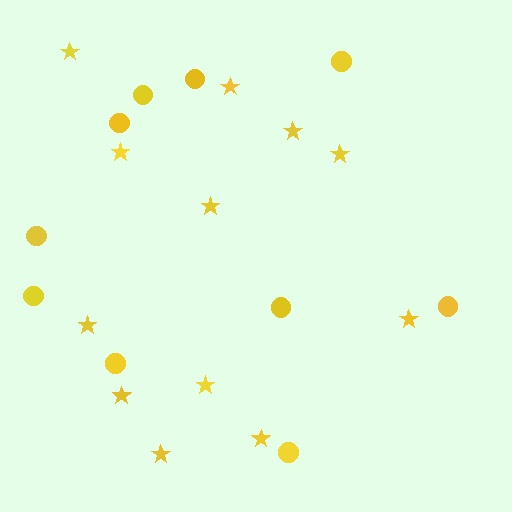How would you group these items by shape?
There are 2 groups: one group of stars (12) and one group of circles (10).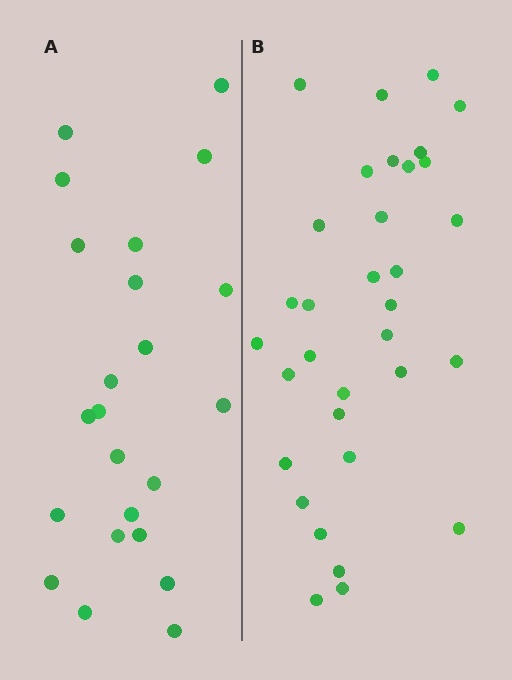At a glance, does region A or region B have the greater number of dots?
Region B (the right region) has more dots.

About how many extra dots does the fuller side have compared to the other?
Region B has roughly 10 or so more dots than region A.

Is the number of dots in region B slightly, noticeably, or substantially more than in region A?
Region B has noticeably more, but not dramatically so. The ratio is roughly 1.4 to 1.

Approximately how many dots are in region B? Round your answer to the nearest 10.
About 30 dots. (The exact count is 33, which rounds to 30.)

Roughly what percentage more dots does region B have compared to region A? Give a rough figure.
About 45% more.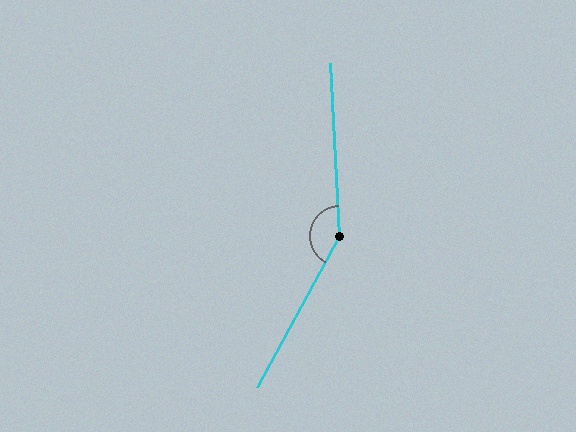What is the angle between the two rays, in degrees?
Approximately 148 degrees.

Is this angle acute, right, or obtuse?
It is obtuse.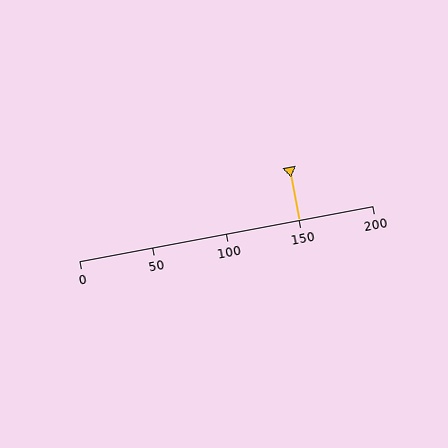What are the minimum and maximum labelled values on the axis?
The axis runs from 0 to 200.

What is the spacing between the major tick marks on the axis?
The major ticks are spaced 50 apart.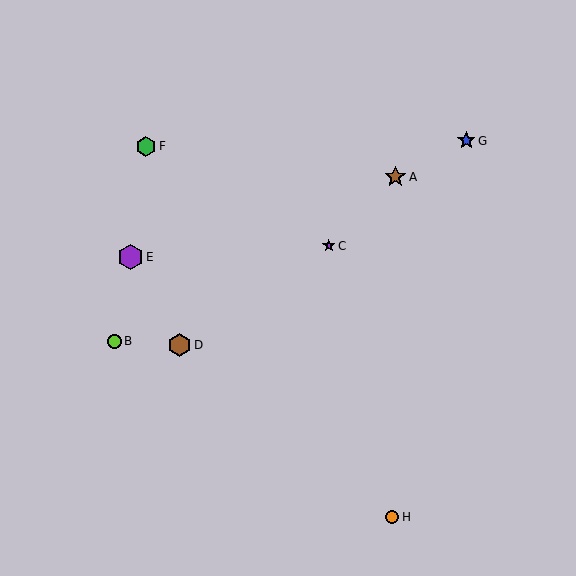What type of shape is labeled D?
Shape D is a brown hexagon.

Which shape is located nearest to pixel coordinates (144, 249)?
The purple hexagon (labeled E) at (130, 257) is nearest to that location.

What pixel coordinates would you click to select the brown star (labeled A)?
Click at (395, 177) to select the brown star A.